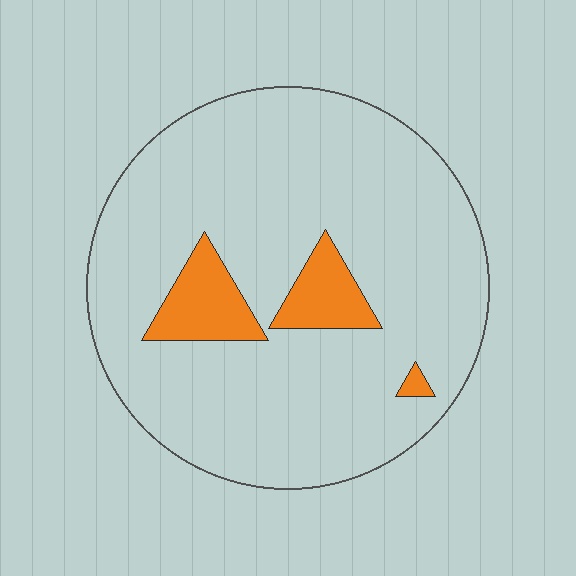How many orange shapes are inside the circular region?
3.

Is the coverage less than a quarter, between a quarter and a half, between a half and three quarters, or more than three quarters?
Less than a quarter.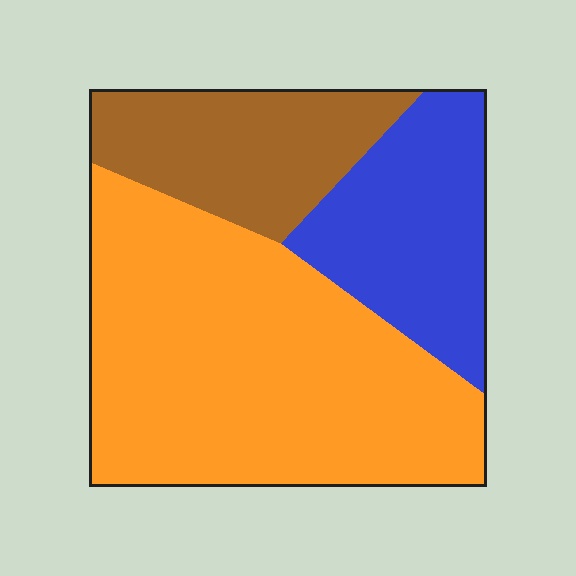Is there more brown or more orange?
Orange.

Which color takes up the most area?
Orange, at roughly 55%.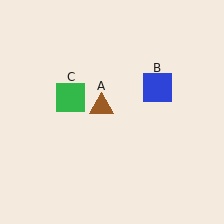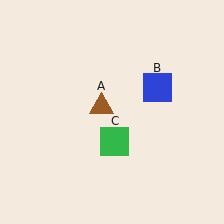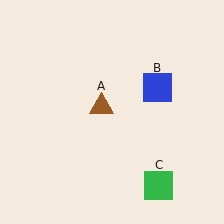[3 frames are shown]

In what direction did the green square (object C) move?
The green square (object C) moved down and to the right.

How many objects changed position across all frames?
1 object changed position: green square (object C).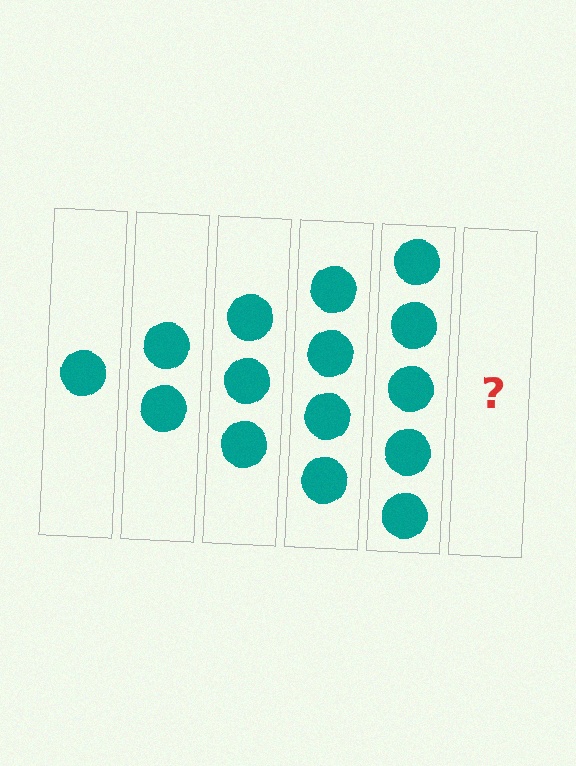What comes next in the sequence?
The next element should be 6 circles.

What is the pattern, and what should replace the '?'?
The pattern is that each step adds one more circle. The '?' should be 6 circles.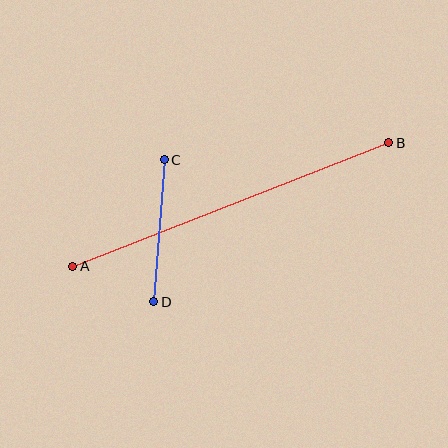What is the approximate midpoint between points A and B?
The midpoint is at approximately (231, 204) pixels.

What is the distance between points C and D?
The distance is approximately 142 pixels.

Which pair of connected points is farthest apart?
Points A and B are farthest apart.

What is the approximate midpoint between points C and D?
The midpoint is at approximately (159, 231) pixels.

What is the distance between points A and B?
The distance is approximately 340 pixels.